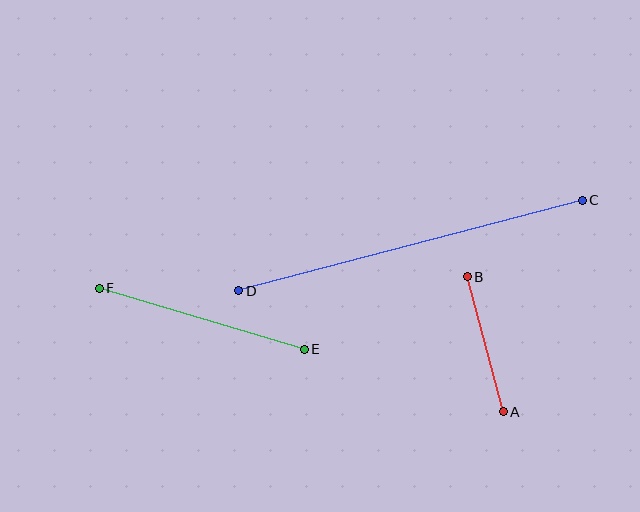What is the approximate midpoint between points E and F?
The midpoint is at approximately (202, 319) pixels.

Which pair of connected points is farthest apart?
Points C and D are farthest apart.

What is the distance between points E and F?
The distance is approximately 214 pixels.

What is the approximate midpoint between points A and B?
The midpoint is at approximately (485, 344) pixels.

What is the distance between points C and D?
The distance is approximately 355 pixels.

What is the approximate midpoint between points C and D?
The midpoint is at approximately (411, 245) pixels.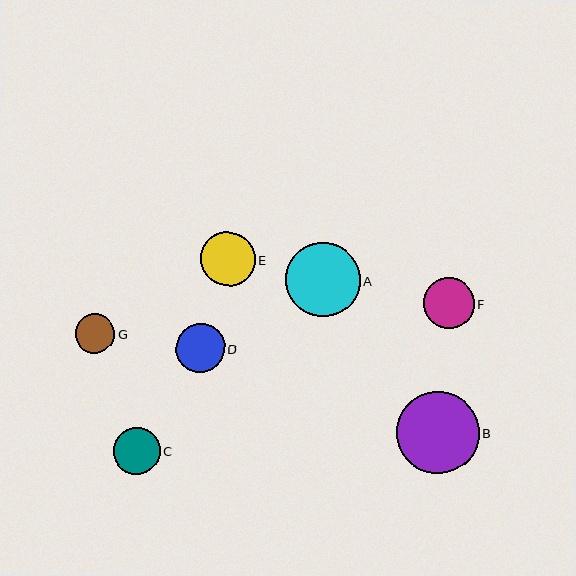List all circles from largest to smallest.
From largest to smallest: B, A, E, F, D, C, G.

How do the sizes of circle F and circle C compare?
Circle F and circle C are approximately the same size.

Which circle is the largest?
Circle B is the largest with a size of approximately 83 pixels.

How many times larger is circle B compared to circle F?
Circle B is approximately 1.6 times the size of circle F.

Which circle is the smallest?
Circle G is the smallest with a size of approximately 39 pixels.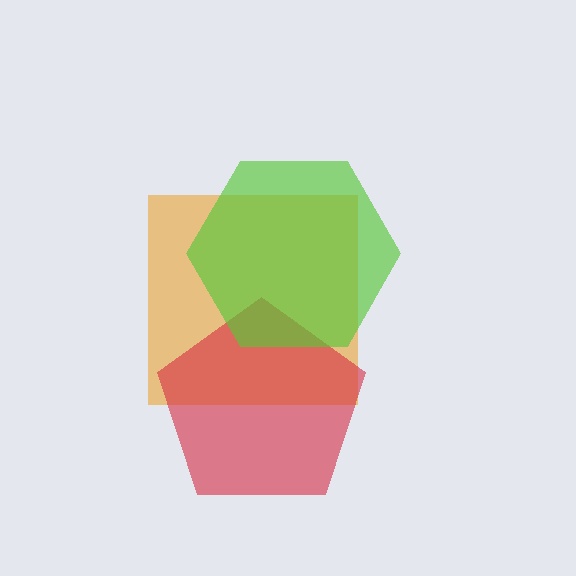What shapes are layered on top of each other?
The layered shapes are: an orange square, a red pentagon, a lime hexagon.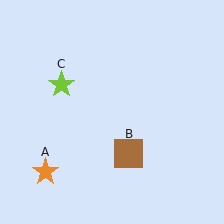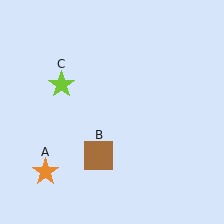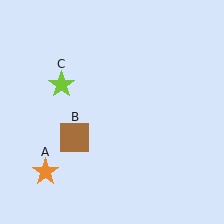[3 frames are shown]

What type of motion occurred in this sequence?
The brown square (object B) rotated clockwise around the center of the scene.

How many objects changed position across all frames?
1 object changed position: brown square (object B).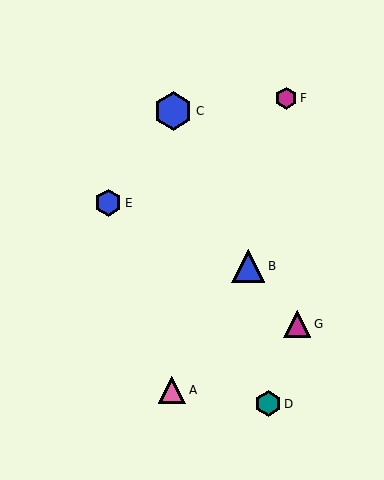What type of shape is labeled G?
Shape G is a magenta triangle.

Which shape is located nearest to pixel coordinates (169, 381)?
The pink triangle (labeled A) at (172, 390) is nearest to that location.